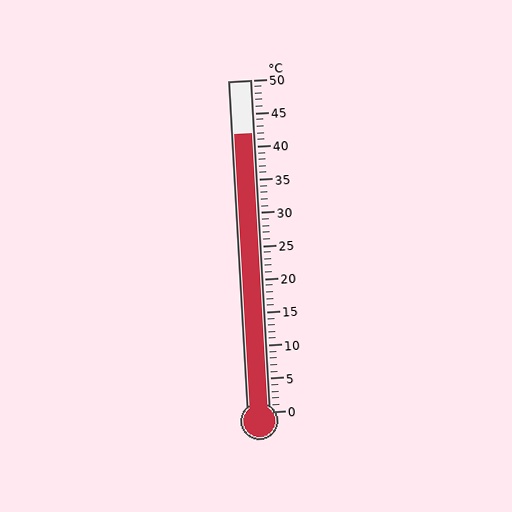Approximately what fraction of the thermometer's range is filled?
The thermometer is filled to approximately 85% of its range.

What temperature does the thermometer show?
The thermometer shows approximately 42°C.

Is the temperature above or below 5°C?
The temperature is above 5°C.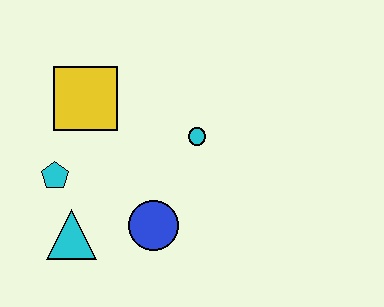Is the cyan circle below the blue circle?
No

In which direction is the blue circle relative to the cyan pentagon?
The blue circle is to the right of the cyan pentagon.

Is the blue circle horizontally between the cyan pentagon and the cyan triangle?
No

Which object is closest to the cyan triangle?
The cyan pentagon is closest to the cyan triangle.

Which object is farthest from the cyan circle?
The cyan triangle is farthest from the cyan circle.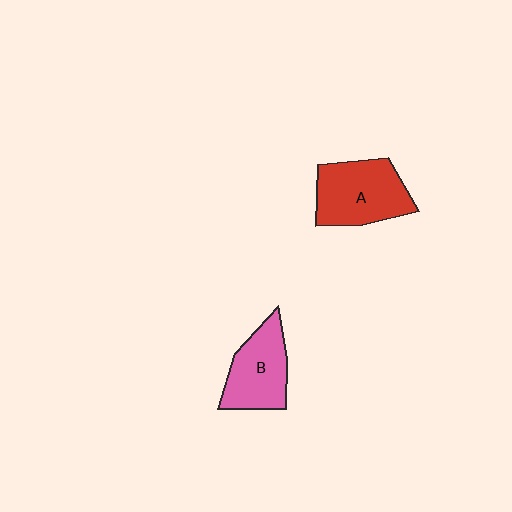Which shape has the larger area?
Shape A (red).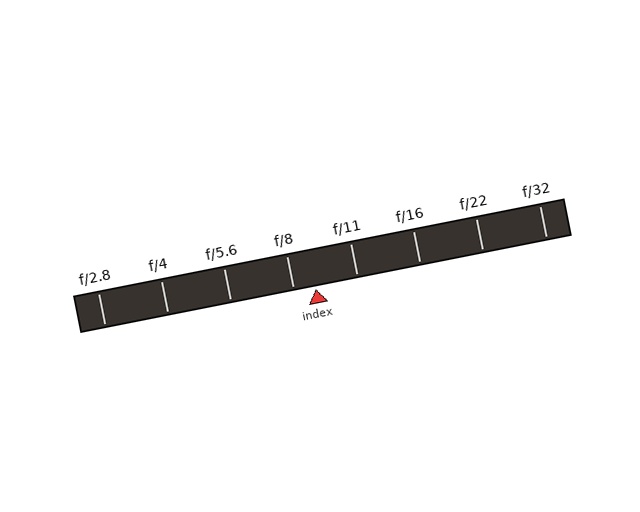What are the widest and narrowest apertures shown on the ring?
The widest aperture shown is f/2.8 and the narrowest is f/32.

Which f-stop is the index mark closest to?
The index mark is closest to f/8.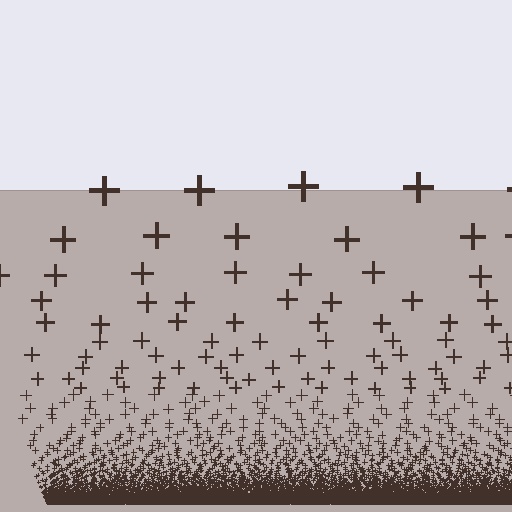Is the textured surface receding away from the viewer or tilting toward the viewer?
The surface appears to tilt toward the viewer. Texture elements get larger and sparser toward the top.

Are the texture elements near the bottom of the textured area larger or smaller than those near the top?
Smaller. The gradient is inverted — elements near the bottom are smaller and denser.